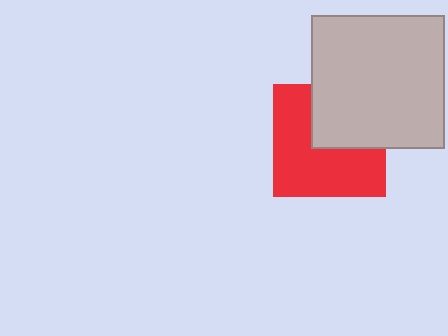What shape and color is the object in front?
The object in front is a light gray square.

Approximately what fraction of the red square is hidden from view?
Roughly 38% of the red square is hidden behind the light gray square.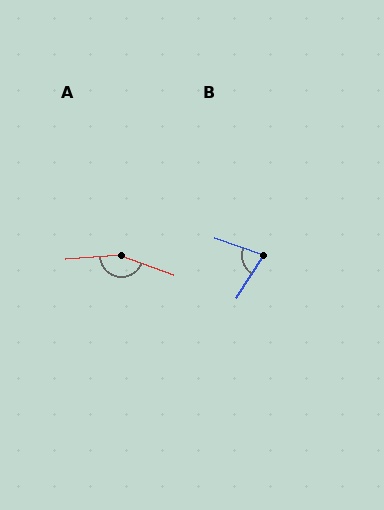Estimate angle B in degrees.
Approximately 76 degrees.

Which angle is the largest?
A, at approximately 154 degrees.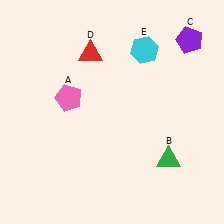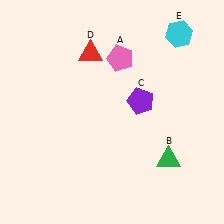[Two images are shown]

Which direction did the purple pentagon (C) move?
The purple pentagon (C) moved down.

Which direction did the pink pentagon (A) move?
The pink pentagon (A) moved right.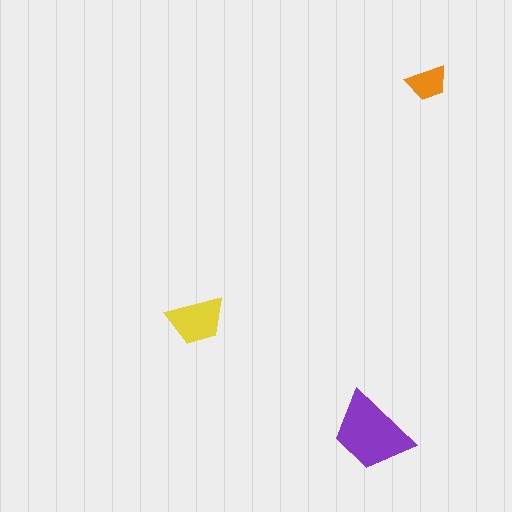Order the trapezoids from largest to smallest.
the purple one, the yellow one, the orange one.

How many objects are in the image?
There are 3 objects in the image.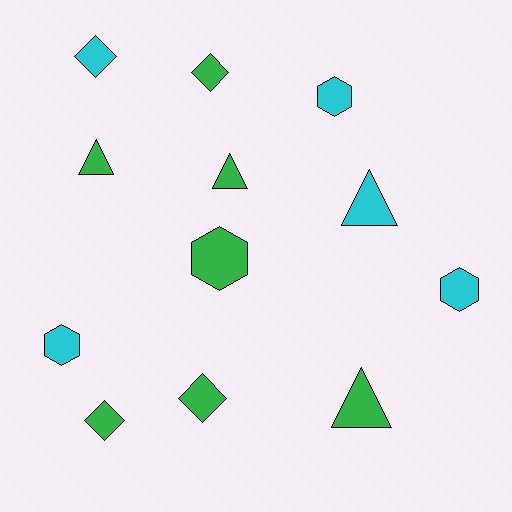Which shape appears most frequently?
Diamond, with 4 objects.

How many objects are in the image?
There are 12 objects.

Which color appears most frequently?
Green, with 7 objects.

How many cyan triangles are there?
There is 1 cyan triangle.